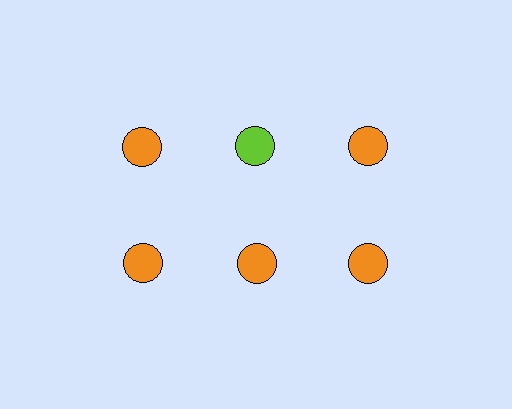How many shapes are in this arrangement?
There are 6 shapes arranged in a grid pattern.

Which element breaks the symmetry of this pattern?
The lime circle in the top row, second from left column breaks the symmetry. All other shapes are orange circles.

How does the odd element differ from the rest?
It has a different color: lime instead of orange.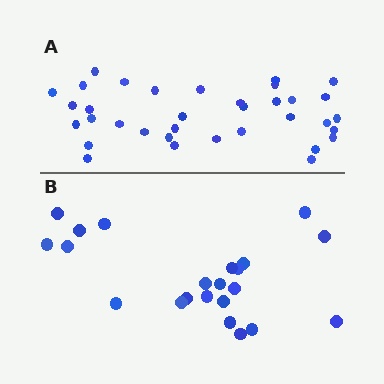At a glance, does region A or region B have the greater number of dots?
Region A (the top region) has more dots.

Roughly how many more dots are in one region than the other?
Region A has approximately 15 more dots than region B.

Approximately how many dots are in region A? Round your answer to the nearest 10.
About 40 dots. (The exact count is 35, which rounds to 40.)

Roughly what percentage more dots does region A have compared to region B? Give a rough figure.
About 60% more.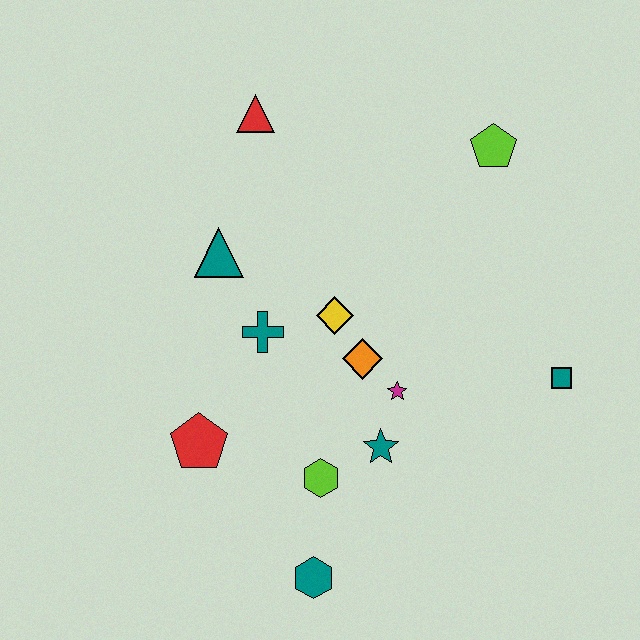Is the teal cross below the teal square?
No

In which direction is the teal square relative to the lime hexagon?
The teal square is to the right of the lime hexagon.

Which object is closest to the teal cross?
The yellow diamond is closest to the teal cross.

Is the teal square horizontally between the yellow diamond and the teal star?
No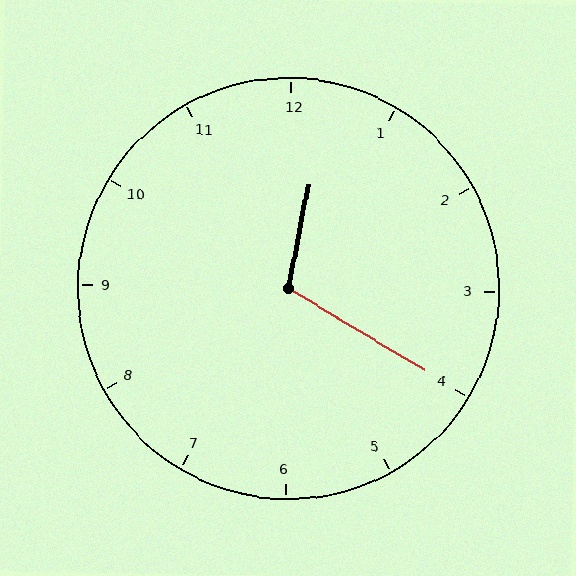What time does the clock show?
12:20.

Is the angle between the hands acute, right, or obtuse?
It is obtuse.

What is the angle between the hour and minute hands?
Approximately 110 degrees.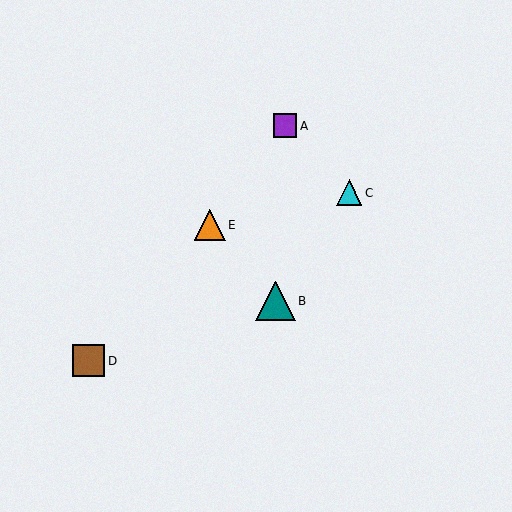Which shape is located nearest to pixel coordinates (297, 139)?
The purple square (labeled A) at (285, 126) is nearest to that location.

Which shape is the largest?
The teal triangle (labeled B) is the largest.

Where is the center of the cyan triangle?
The center of the cyan triangle is at (349, 193).